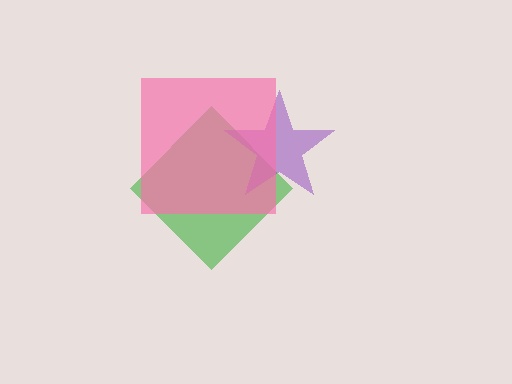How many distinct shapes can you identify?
There are 3 distinct shapes: a green diamond, a purple star, a pink square.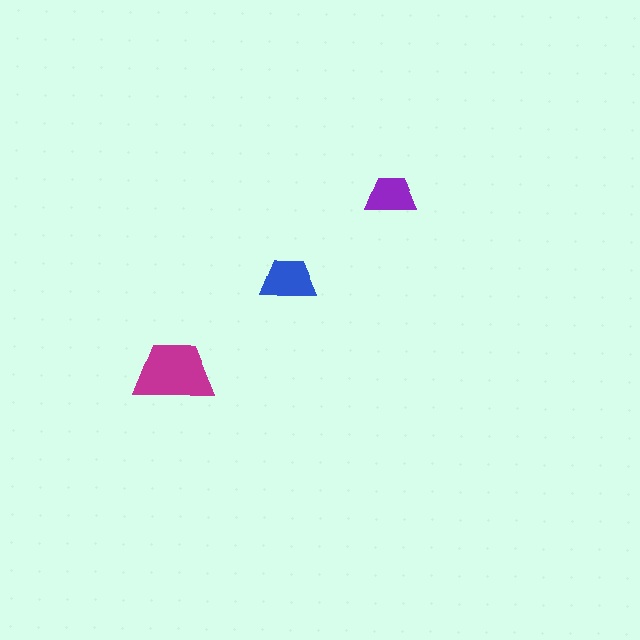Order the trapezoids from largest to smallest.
the magenta one, the blue one, the purple one.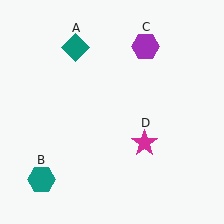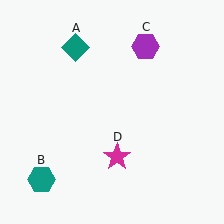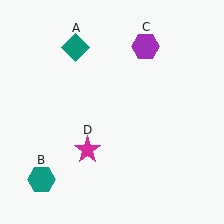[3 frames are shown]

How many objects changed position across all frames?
1 object changed position: magenta star (object D).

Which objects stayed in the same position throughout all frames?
Teal diamond (object A) and teal hexagon (object B) and purple hexagon (object C) remained stationary.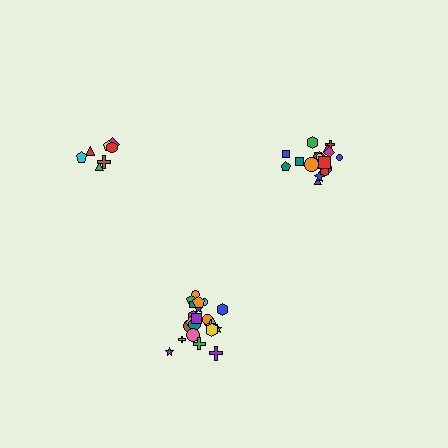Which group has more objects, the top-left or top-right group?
The top-right group.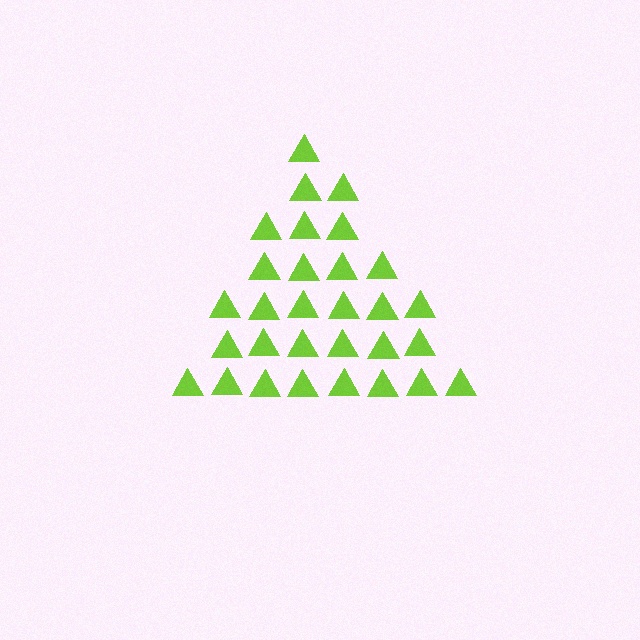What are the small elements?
The small elements are triangles.